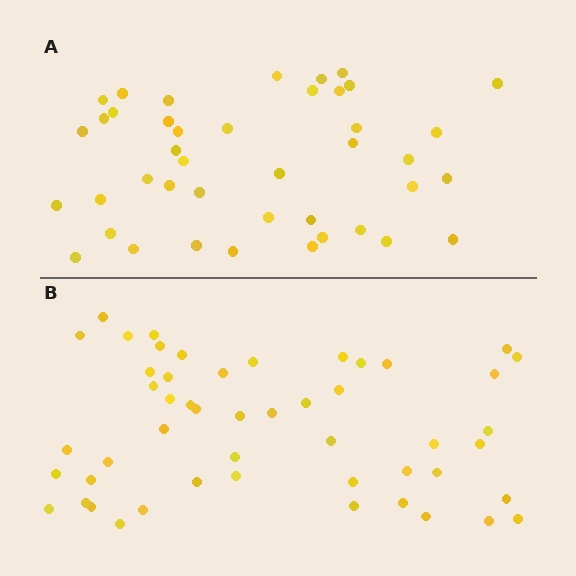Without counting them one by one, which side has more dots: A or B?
Region B (the bottom region) has more dots.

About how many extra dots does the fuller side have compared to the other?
Region B has roughly 8 or so more dots than region A.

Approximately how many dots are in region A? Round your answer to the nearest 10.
About 40 dots. (The exact count is 42, which rounds to 40.)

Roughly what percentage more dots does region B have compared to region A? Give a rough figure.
About 20% more.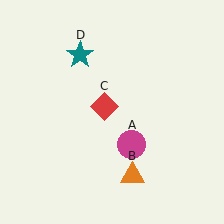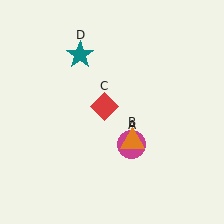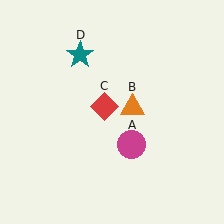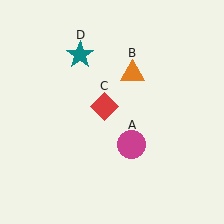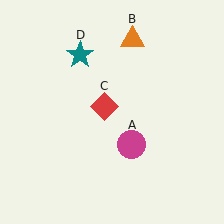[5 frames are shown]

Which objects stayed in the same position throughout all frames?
Magenta circle (object A) and red diamond (object C) and teal star (object D) remained stationary.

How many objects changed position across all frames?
1 object changed position: orange triangle (object B).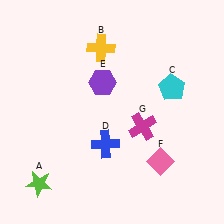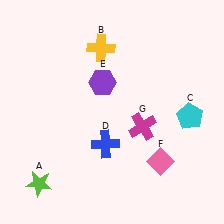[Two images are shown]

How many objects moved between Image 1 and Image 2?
1 object moved between the two images.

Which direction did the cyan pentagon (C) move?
The cyan pentagon (C) moved down.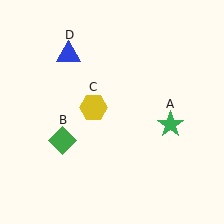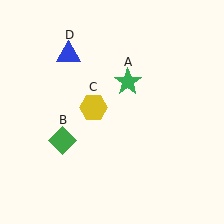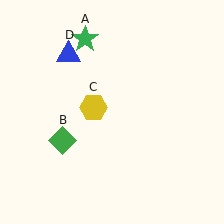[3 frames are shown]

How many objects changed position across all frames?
1 object changed position: green star (object A).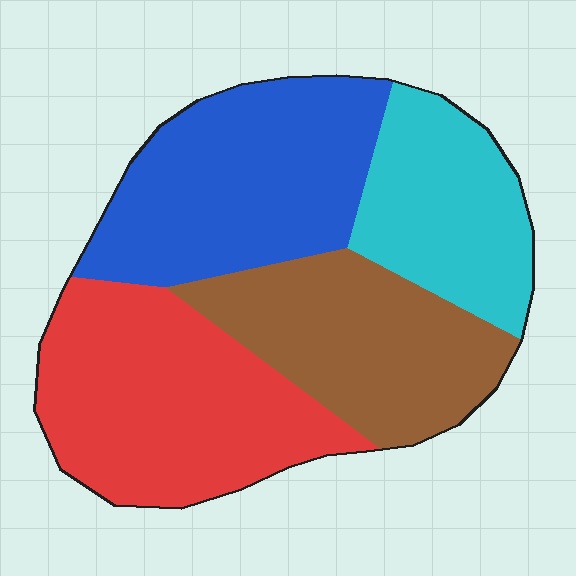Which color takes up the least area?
Cyan, at roughly 20%.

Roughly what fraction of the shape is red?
Red takes up between a quarter and a half of the shape.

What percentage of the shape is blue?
Blue takes up between a sixth and a third of the shape.